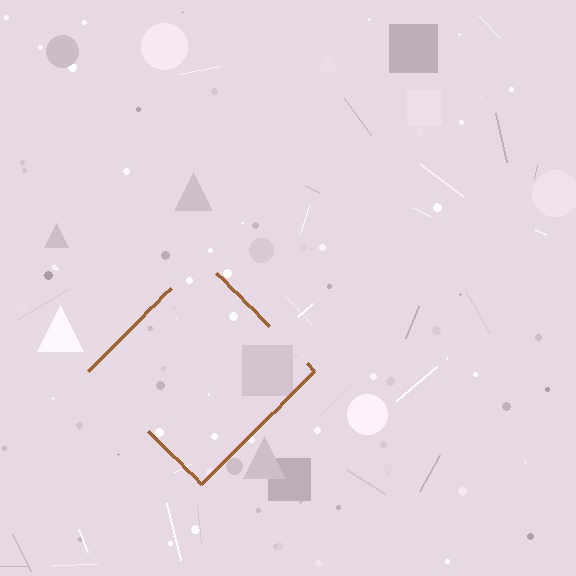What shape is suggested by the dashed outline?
The dashed outline suggests a diamond.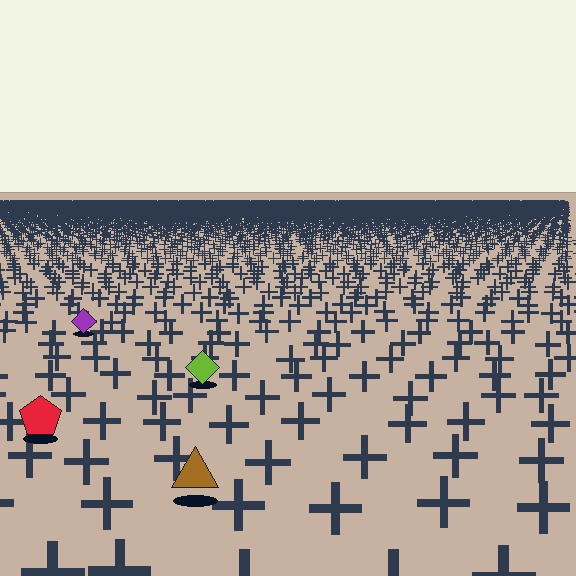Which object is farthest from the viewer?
The purple diamond is farthest from the viewer. It appears smaller and the ground texture around it is denser.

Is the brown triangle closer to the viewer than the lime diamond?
Yes. The brown triangle is closer — you can tell from the texture gradient: the ground texture is coarser near it.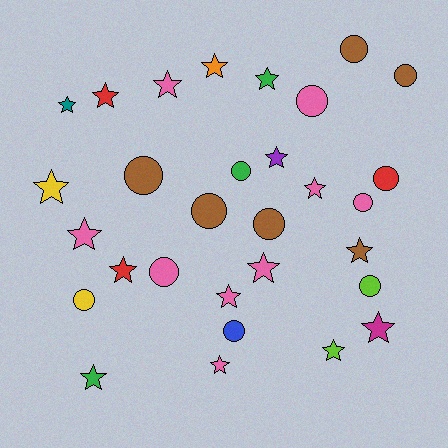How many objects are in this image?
There are 30 objects.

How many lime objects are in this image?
There are 2 lime objects.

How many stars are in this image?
There are 17 stars.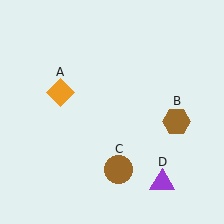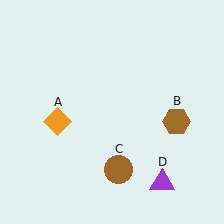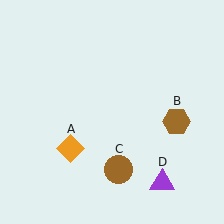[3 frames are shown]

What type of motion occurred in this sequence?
The orange diamond (object A) rotated counterclockwise around the center of the scene.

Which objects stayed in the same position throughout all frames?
Brown hexagon (object B) and brown circle (object C) and purple triangle (object D) remained stationary.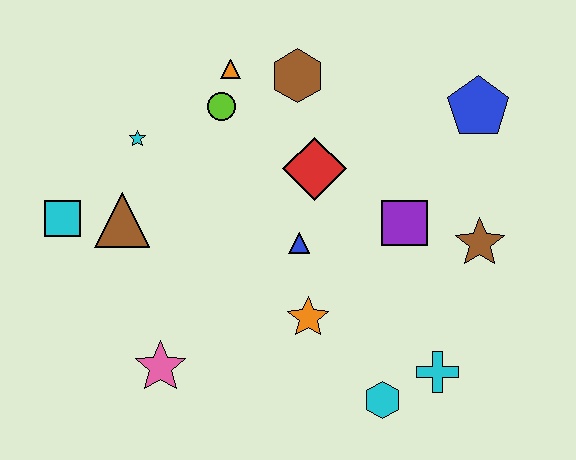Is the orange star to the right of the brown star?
No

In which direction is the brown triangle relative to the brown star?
The brown triangle is to the left of the brown star.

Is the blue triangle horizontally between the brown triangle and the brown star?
Yes